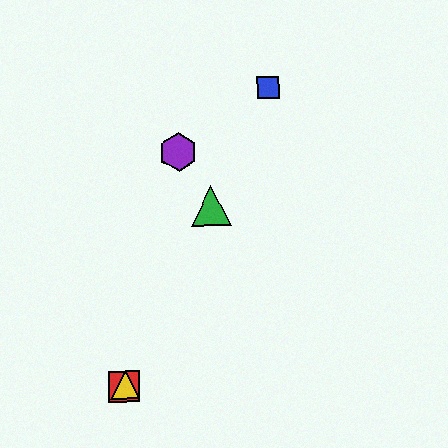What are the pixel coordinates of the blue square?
The blue square is at (268, 87).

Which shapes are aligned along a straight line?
The red square, the blue square, the green triangle, the yellow triangle are aligned along a straight line.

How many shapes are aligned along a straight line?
4 shapes (the red square, the blue square, the green triangle, the yellow triangle) are aligned along a straight line.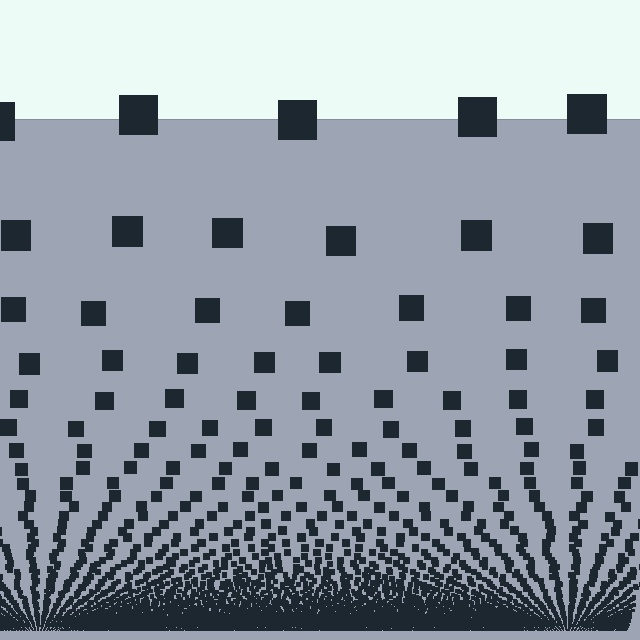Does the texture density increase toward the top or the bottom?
Density increases toward the bottom.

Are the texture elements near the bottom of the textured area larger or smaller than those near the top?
Smaller. The gradient is inverted — elements near the bottom are smaller and denser.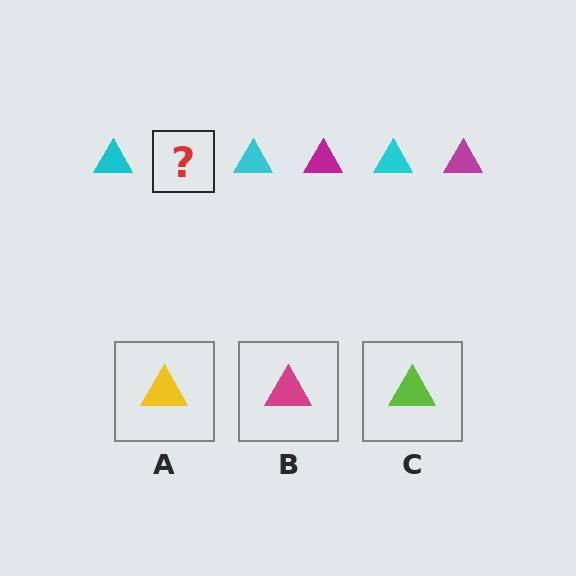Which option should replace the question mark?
Option B.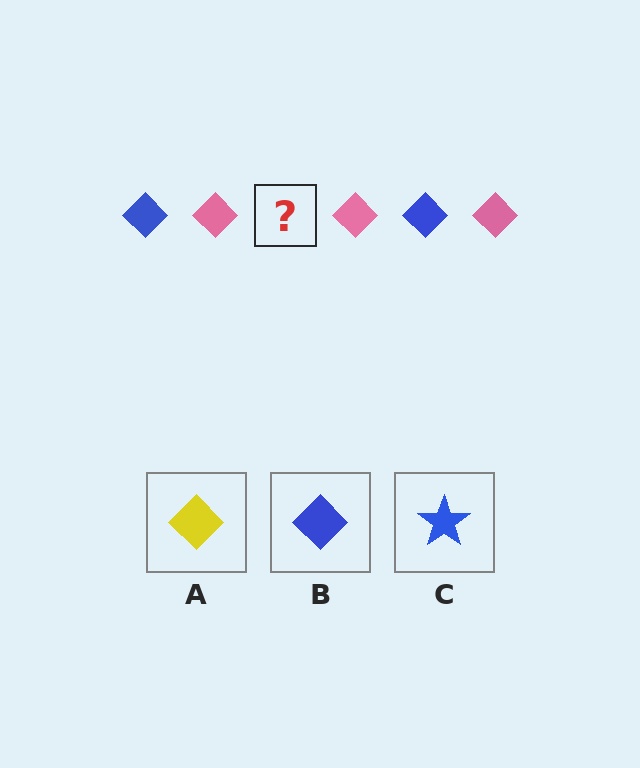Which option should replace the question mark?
Option B.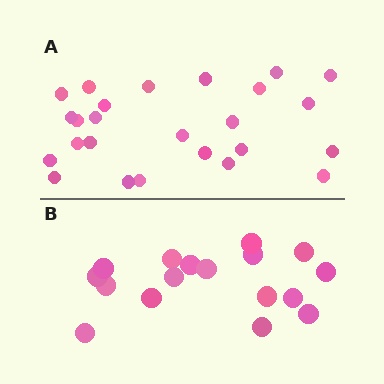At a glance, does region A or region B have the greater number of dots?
Region A (the top region) has more dots.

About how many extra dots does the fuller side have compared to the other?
Region A has roughly 8 or so more dots than region B.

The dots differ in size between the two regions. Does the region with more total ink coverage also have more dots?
No. Region B has more total ink coverage because its dots are larger, but region A actually contains more individual dots. Total area can be misleading — the number of items is what matters here.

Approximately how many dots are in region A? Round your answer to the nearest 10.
About 20 dots. (The exact count is 25, which rounds to 20.)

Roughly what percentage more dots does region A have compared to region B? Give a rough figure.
About 45% more.